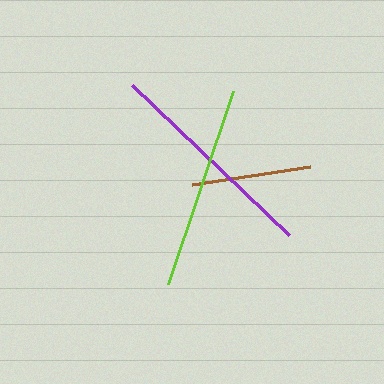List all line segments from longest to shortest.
From longest to shortest: purple, lime, brown.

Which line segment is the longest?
The purple line is the longest at approximately 217 pixels.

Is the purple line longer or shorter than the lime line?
The purple line is longer than the lime line.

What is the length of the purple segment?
The purple segment is approximately 217 pixels long.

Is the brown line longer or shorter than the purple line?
The purple line is longer than the brown line.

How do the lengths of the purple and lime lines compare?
The purple and lime lines are approximately the same length.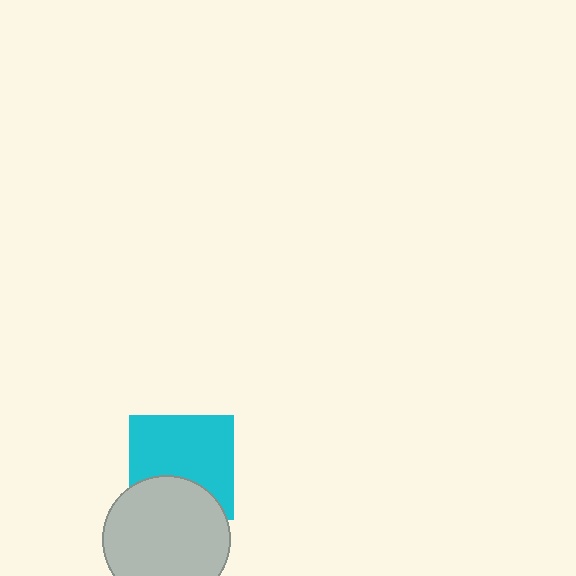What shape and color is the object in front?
The object in front is a light gray circle.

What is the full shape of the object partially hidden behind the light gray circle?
The partially hidden object is a cyan square.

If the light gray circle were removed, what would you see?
You would see the complete cyan square.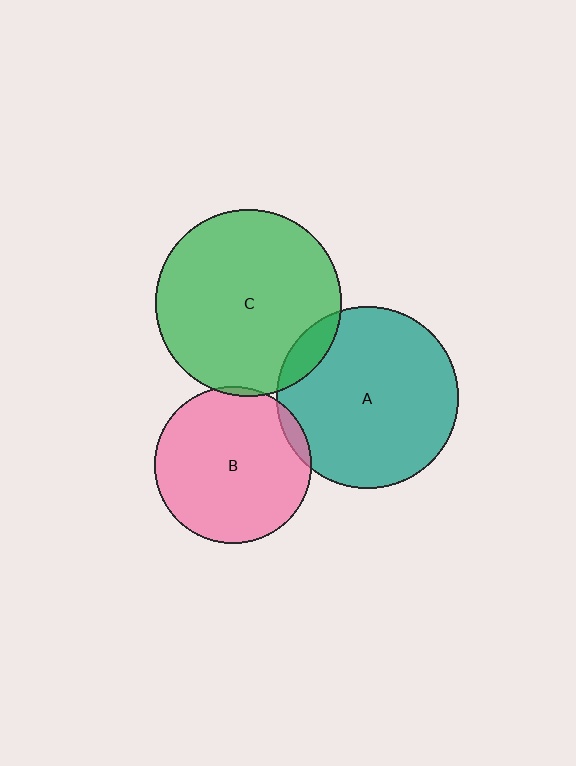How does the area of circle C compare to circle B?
Approximately 1.4 times.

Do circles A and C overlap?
Yes.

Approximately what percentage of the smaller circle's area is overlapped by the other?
Approximately 10%.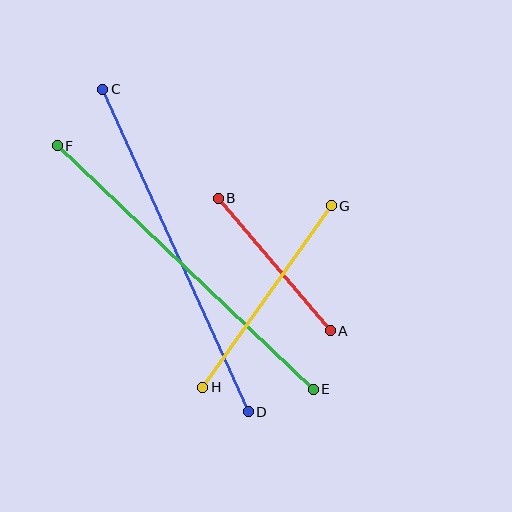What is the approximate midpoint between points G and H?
The midpoint is at approximately (267, 297) pixels.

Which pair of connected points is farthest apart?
Points C and D are farthest apart.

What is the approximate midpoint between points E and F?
The midpoint is at approximately (185, 267) pixels.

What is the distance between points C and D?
The distance is approximately 354 pixels.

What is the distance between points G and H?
The distance is approximately 223 pixels.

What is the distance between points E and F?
The distance is approximately 354 pixels.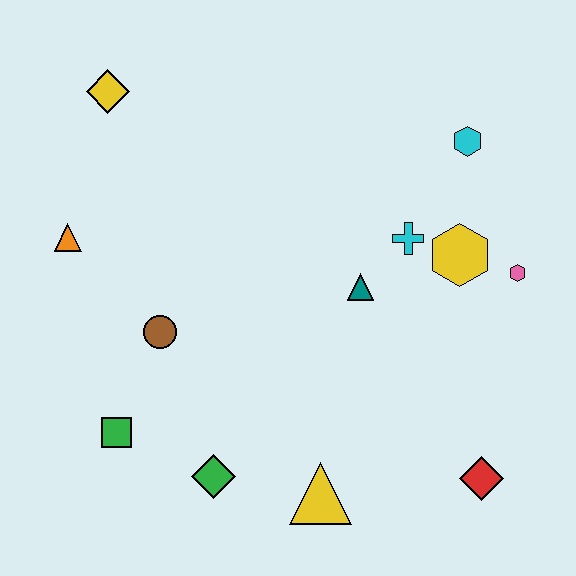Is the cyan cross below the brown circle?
No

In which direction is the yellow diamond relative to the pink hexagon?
The yellow diamond is to the left of the pink hexagon.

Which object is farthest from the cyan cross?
The green square is farthest from the cyan cross.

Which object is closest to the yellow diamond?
The orange triangle is closest to the yellow diamond.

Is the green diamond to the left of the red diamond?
Yes